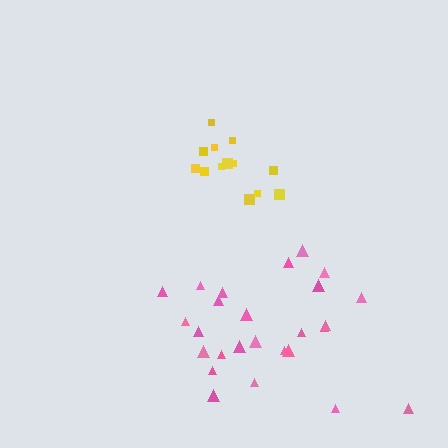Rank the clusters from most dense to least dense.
yellow, pink.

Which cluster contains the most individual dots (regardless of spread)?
Pink (26).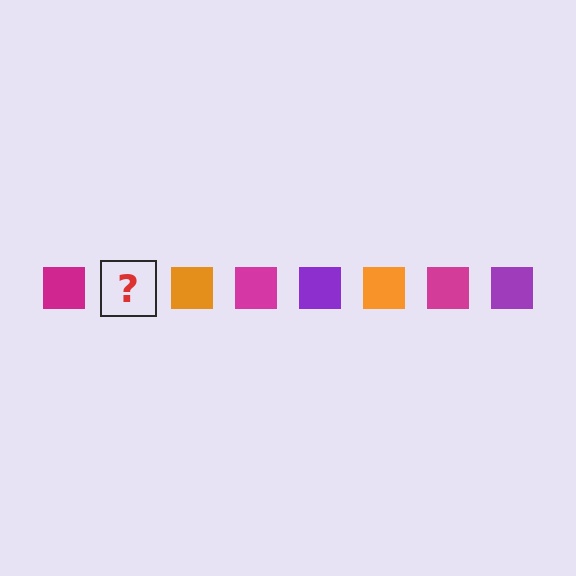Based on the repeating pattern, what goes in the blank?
The blank should be a purple square.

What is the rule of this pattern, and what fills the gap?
The rule is that the pattern cycles through magenta, purple, orange squares. The gap should be filled with a purple square.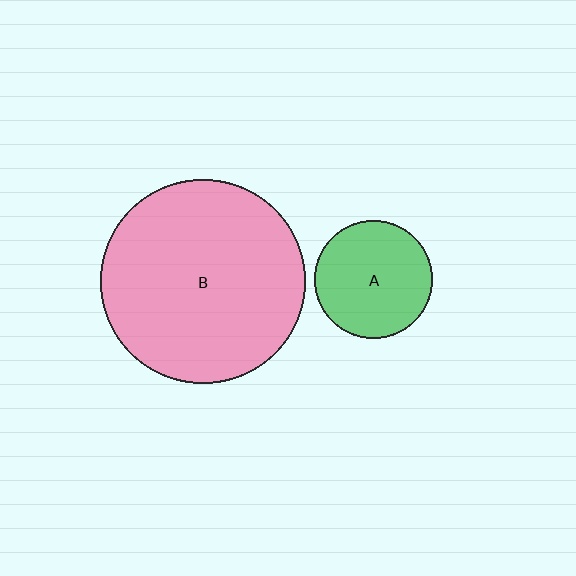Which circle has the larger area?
Circle B (pink).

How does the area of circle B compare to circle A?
Approximately 3.0 times.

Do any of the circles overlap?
No, none of the circles overlap.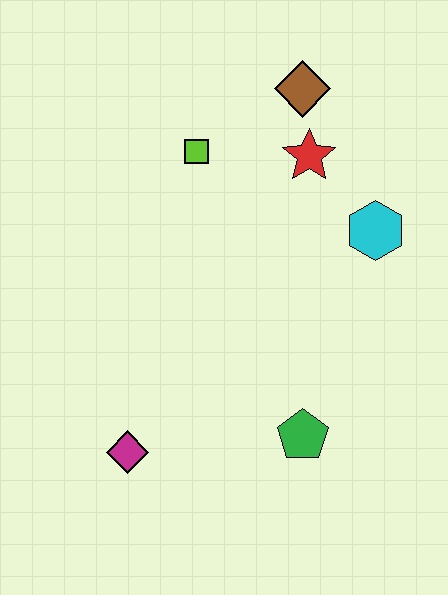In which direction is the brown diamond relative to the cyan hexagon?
The brown diamond is above the cyan hexagon.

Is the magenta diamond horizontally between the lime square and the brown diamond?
No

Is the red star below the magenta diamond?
No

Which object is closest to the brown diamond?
The red star is closest to the brown diamond.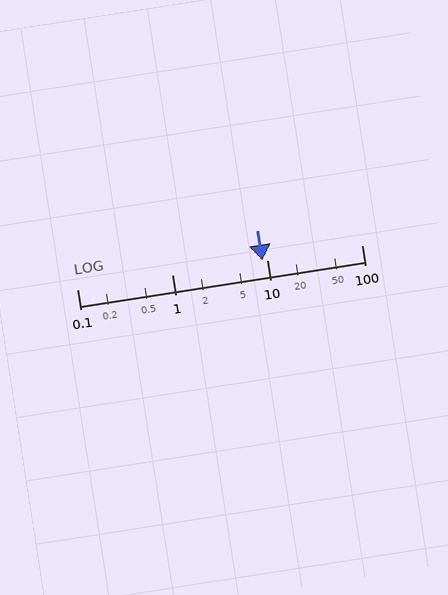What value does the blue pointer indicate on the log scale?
The pointer indicates approximately 9.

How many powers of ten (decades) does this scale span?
The scale spans 3 decades, from 0.1 to 100.